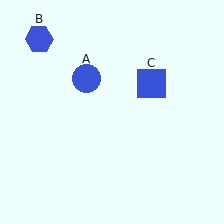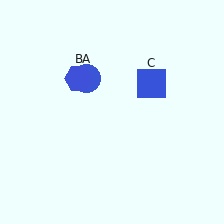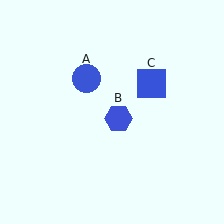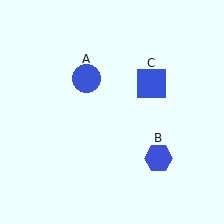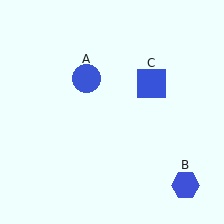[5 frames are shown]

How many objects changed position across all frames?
1 object changed position: blue hexagon (object B).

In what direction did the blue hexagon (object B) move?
The blue hexagon (object B) moved down and to the right.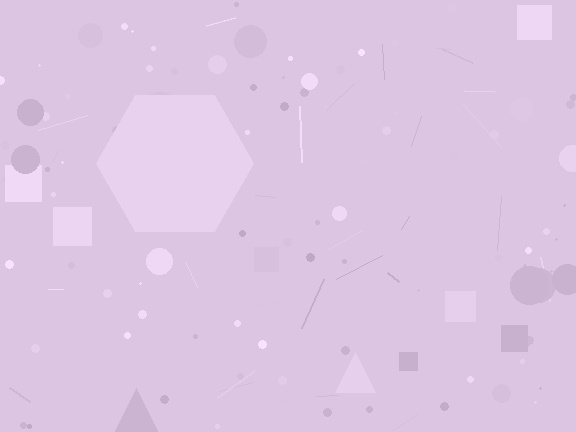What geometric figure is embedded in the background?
A hexagon is embedded in the background.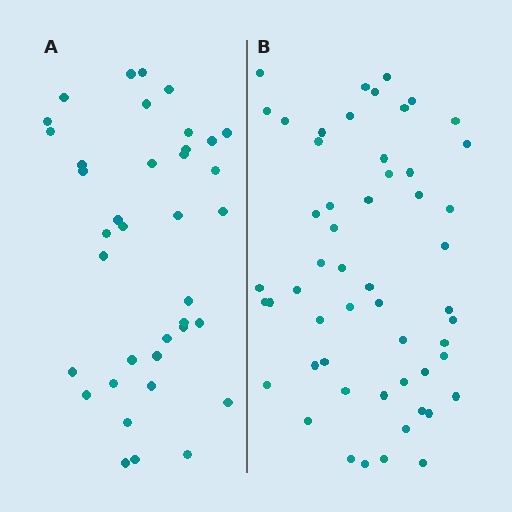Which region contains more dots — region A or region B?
Region B (the right region) has more dots.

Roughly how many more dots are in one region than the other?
Region B has approximately 15 more dots than region A.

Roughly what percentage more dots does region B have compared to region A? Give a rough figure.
About 40% more.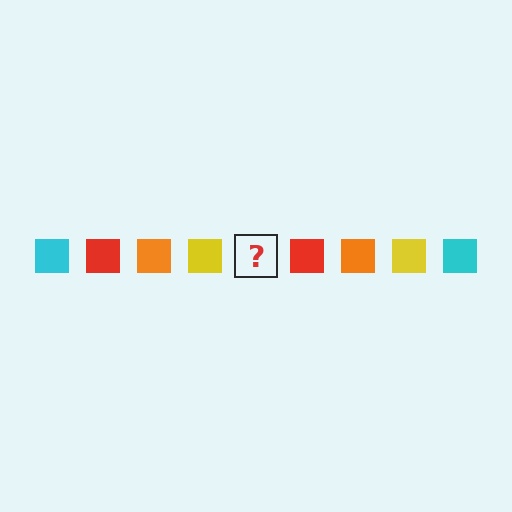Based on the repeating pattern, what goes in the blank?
The blank should be a cyan square.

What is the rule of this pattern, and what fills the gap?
The rule is that the pattern cycles through cyan, red, orange, yellow squares. The gap should be filled with a cyan square.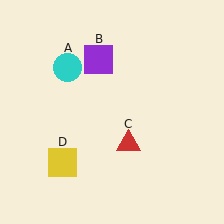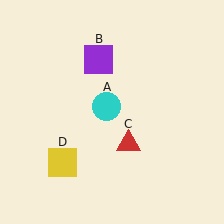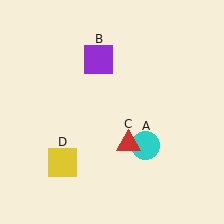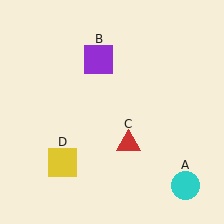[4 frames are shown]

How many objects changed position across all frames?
1 object changed position: cyan circle (object A).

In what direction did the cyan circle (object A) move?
The cyan circle (object A) moved down and to the right.